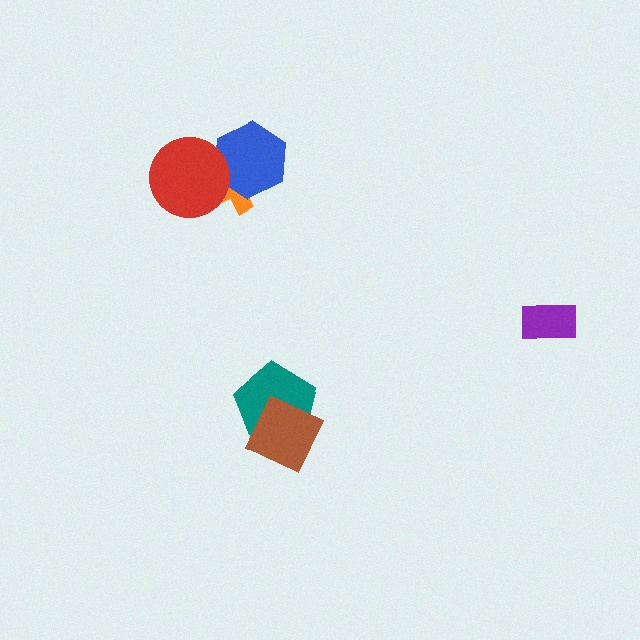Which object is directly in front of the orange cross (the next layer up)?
The blue hexagon is directly in front of the orange cross.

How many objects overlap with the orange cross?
2 objects overlap with the orange cross.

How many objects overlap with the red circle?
2 objects overlap with the red circle.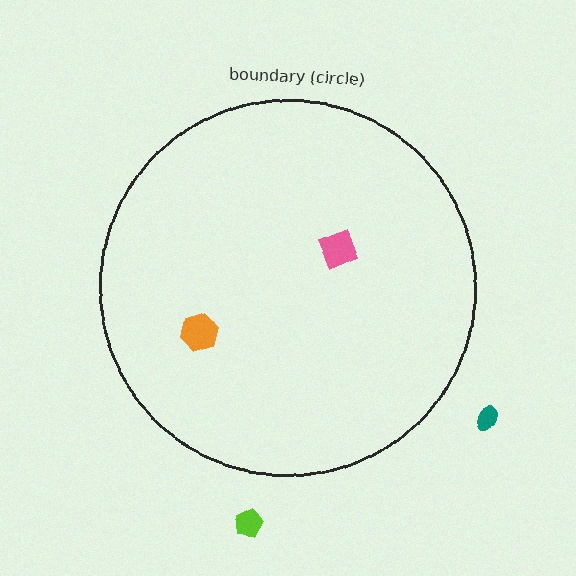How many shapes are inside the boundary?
2 inside, 2 outside.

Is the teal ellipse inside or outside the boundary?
Outside.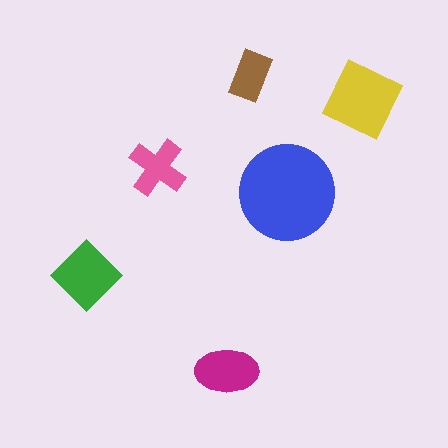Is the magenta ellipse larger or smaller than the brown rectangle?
Larger.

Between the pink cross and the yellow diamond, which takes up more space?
The yellow diamond.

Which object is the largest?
The blue circle.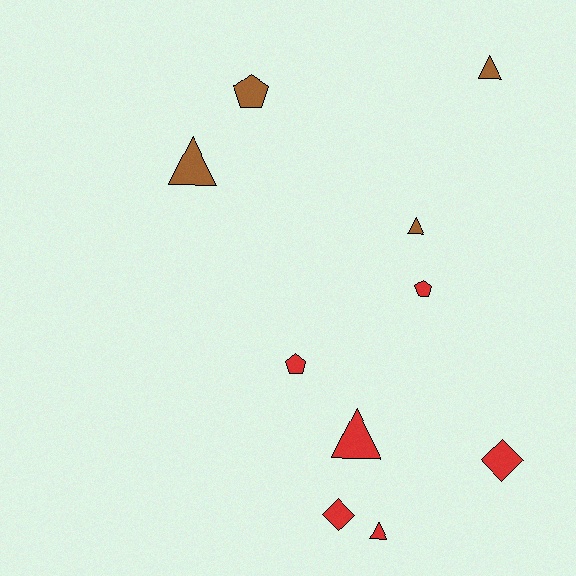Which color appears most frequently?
Red, with 6 objects.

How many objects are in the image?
There are 10 objects.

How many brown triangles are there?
There are 3 brown triangles.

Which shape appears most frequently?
Triangle, with 5 objects.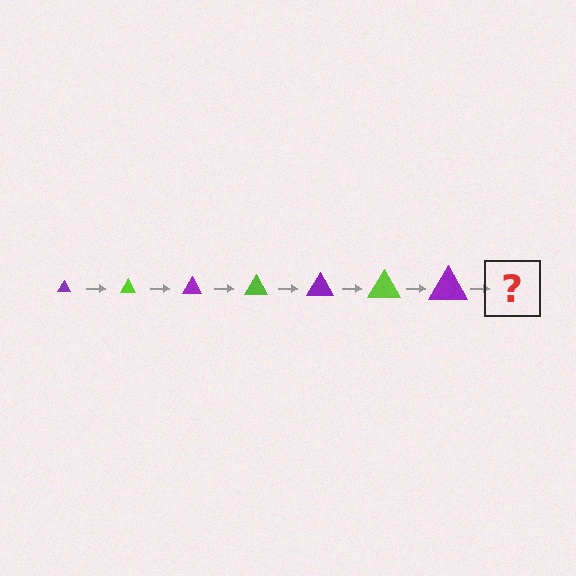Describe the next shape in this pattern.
It should be a lime triangle, larger than the previous one.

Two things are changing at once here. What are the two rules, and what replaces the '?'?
The two rules are that the triangle grows larger each step and the color cycles through purple and lime. The '?' should be a lime triangle, larger than the previous one.